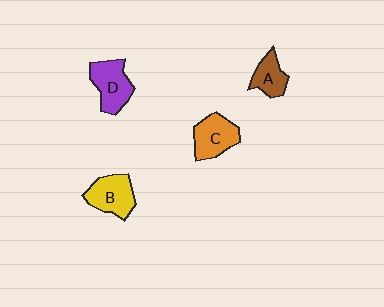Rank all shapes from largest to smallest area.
From largest to smallest: D (purple), B (yellow), C (orange), A (brown).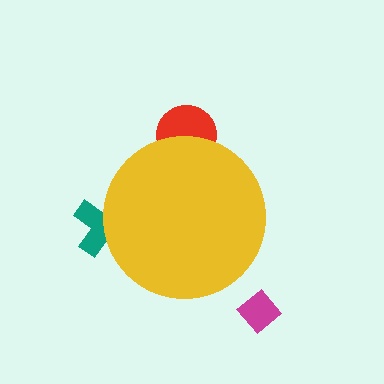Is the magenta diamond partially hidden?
No, the magenta diamond is fully visible.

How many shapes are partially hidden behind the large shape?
2 shapes are partially hidden.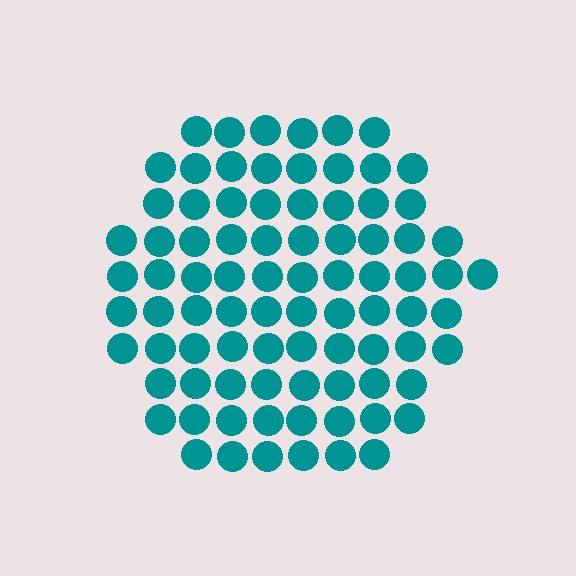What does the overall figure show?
The overall figure shows a hexagon.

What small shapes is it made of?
It is made of small circles.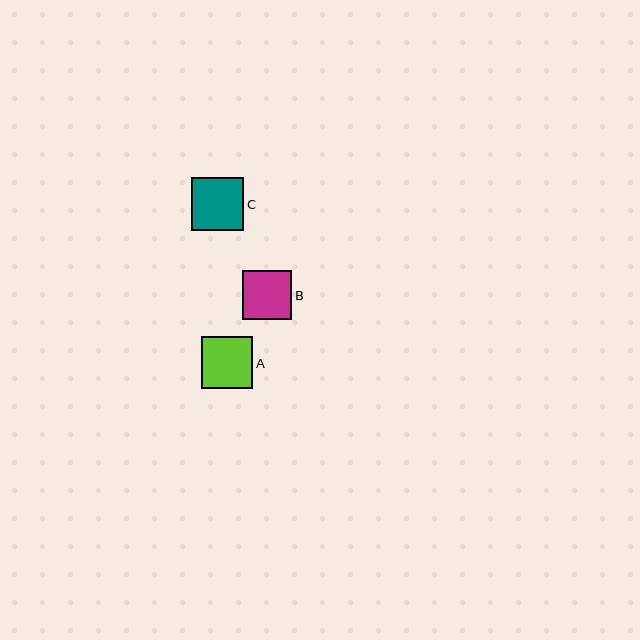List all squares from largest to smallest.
From largest to smallest: C, A, B.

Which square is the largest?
Square C is the largest with a size of approximately 53 pixels.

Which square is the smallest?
Square B is the smallest with a size of approximately 49 pixels.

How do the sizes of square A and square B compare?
Square A and square B are approximately the same size.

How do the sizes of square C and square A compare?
Square C and square A are approximately the same size.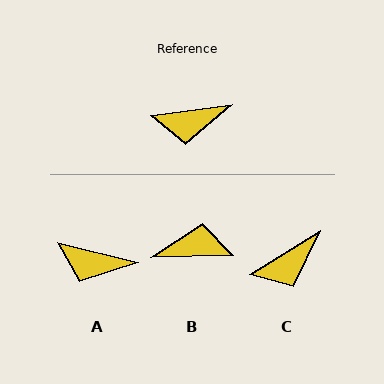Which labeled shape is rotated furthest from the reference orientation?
B, about 174 degrees away.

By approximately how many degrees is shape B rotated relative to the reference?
Approximately 174 degrees counter-clockwise.